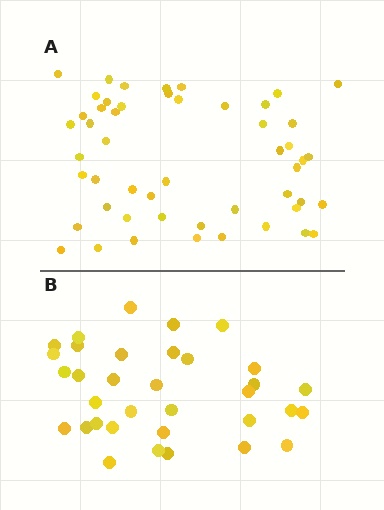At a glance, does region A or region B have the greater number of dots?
Region A (the top region) has more dots.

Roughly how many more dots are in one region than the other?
Region A has approximately 15 more dots than region B.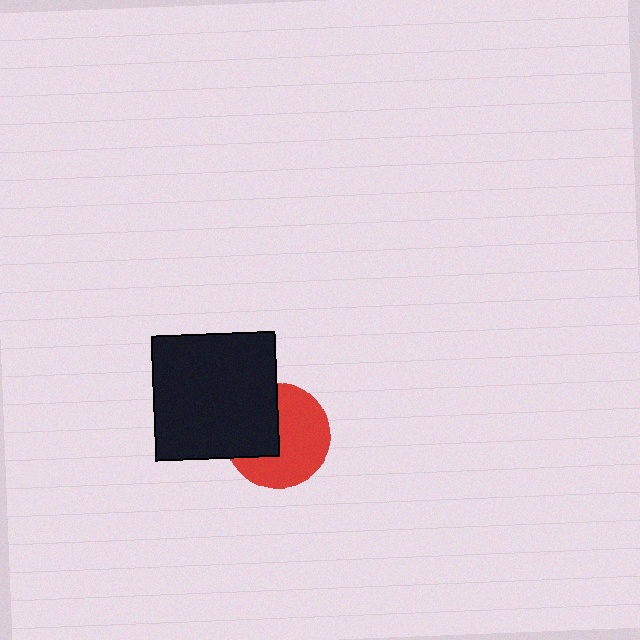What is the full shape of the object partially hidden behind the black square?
The partially hidden object is a red circle.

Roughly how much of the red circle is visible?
About half of it is visible (roughly 60%).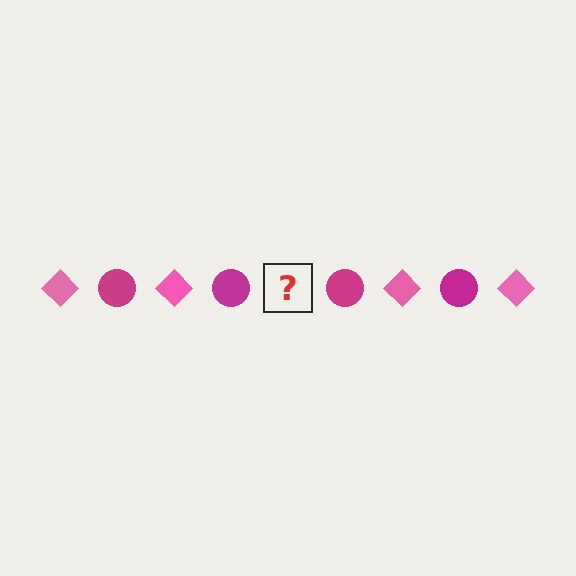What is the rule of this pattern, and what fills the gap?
The rule is that the pattern alternates between pink diamond and magenta circle. The gap should be filled with a pink diamond.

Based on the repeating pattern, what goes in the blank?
The blank should be a pink diamond.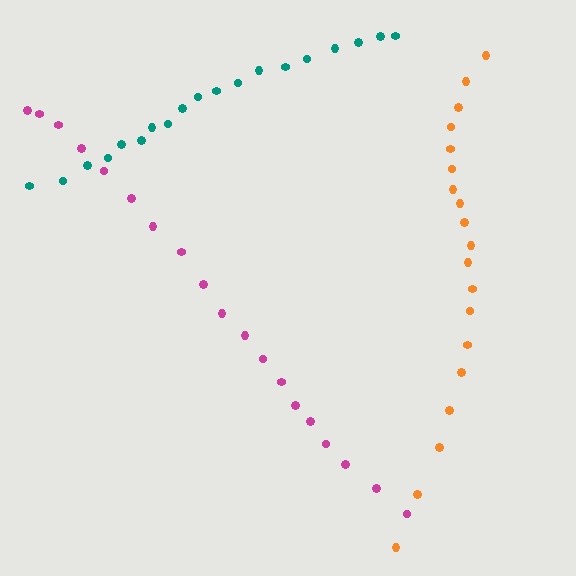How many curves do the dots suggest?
There are 3 distinct paths.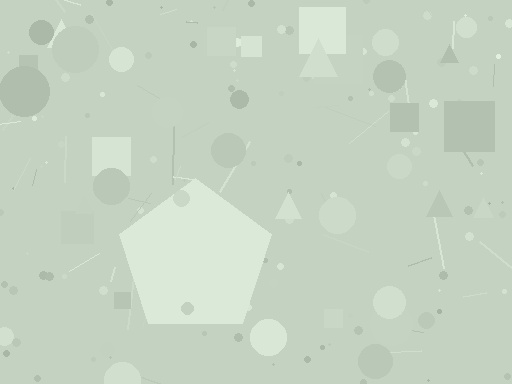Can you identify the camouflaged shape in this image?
The camouflaged shape is a pentagon.